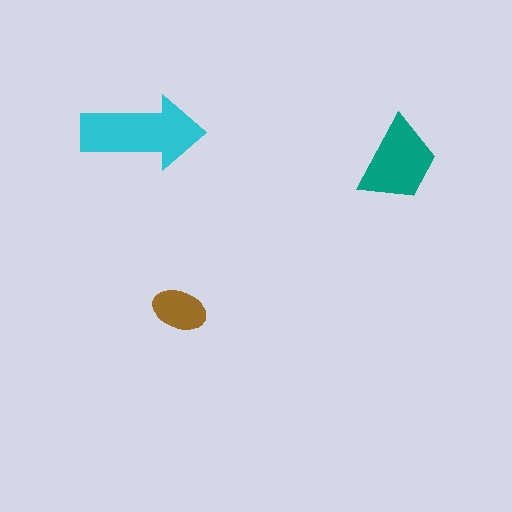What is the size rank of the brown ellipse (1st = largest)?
3rd.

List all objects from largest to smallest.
The cyan arrow, the teal trapezoid, the brown ellipse.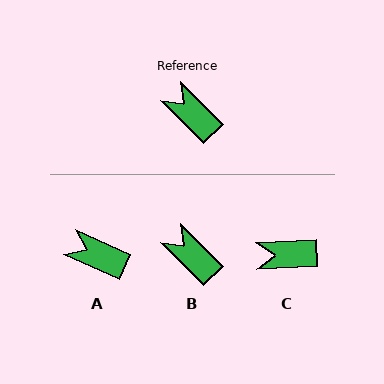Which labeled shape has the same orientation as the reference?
B.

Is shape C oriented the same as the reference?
No, it is off by about 48 degrees.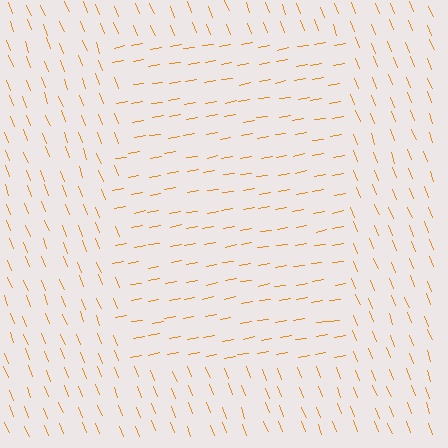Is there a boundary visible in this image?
Yes, there is a texture boundary formed by a change in line orientation.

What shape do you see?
I see a rectangle.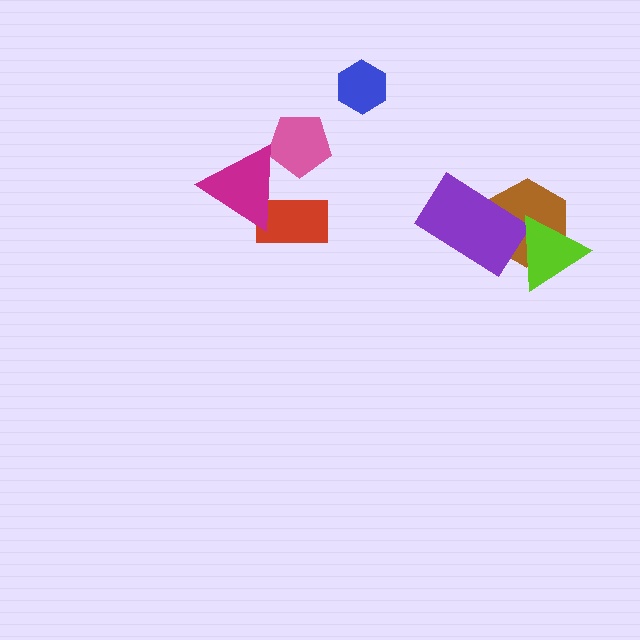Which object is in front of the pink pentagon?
The magenta triangle is in front of the pink pentagon.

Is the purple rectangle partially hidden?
Yes, it is partially covered by another shape.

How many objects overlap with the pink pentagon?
1 object overlaps with the pink pentagon.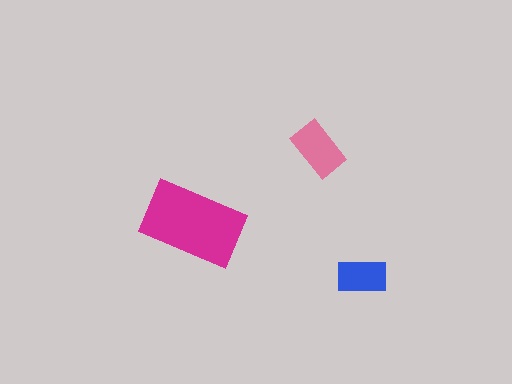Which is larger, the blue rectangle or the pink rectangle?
The pink one.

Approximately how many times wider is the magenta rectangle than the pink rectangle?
About 2 times wider.